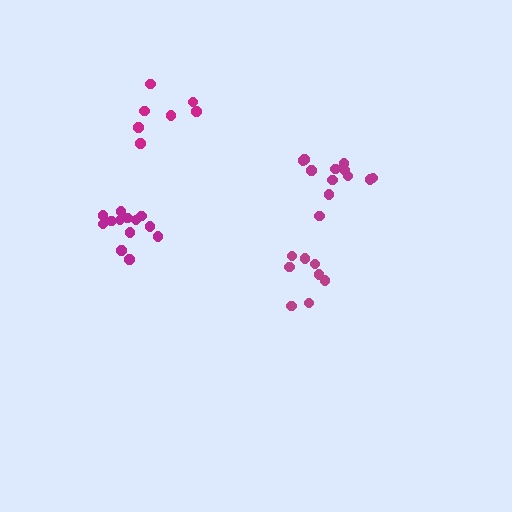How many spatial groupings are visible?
There are 4 spatial groupings.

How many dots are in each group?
Group 1: 8 dots, Group 2: 8 dots, Group 3: 13 dots, Group 4: 12 dots (41 total).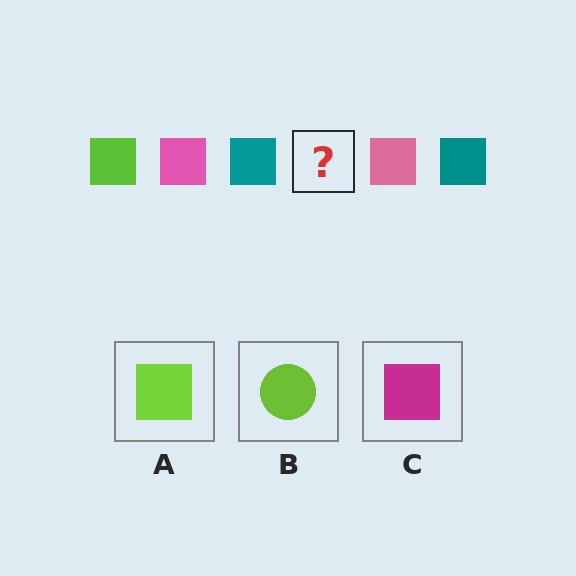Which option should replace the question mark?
Option A.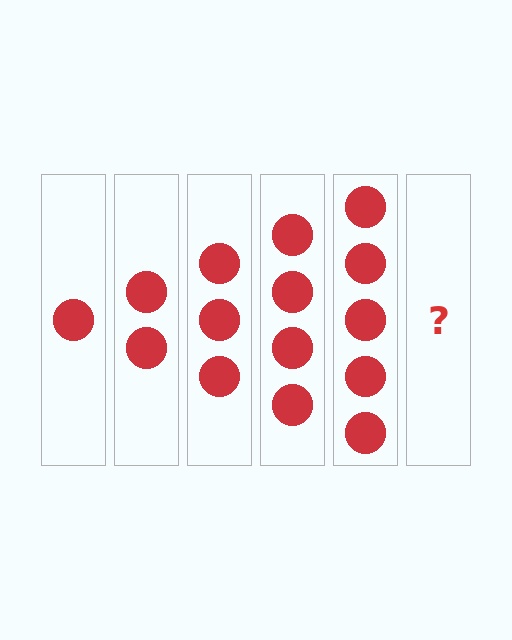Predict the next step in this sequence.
The next step is 6 circles.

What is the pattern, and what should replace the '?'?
The pattern is that each step adds one more circle. The '?' should be 6 circles.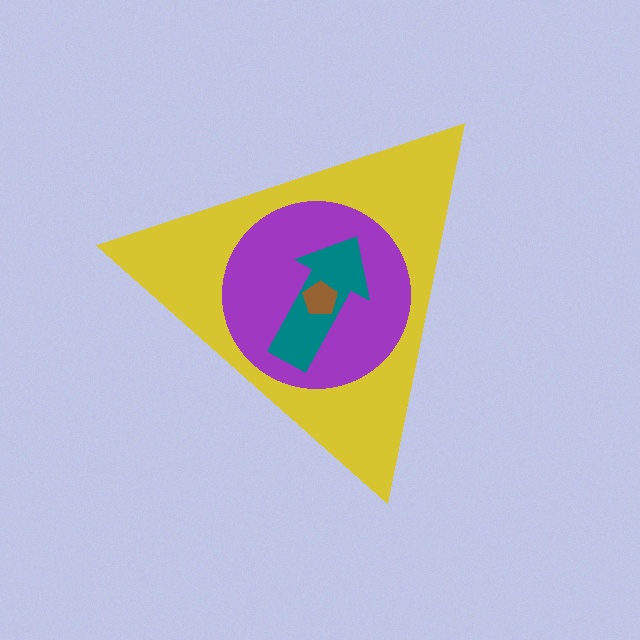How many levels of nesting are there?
4.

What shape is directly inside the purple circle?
The teal arrow.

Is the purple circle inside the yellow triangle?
Yes.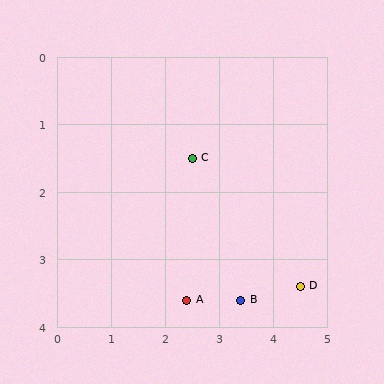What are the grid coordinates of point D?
Point D is at approximately (4.5, 3.4).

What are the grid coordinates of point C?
Point C is at approximately (2.5, 1.5).